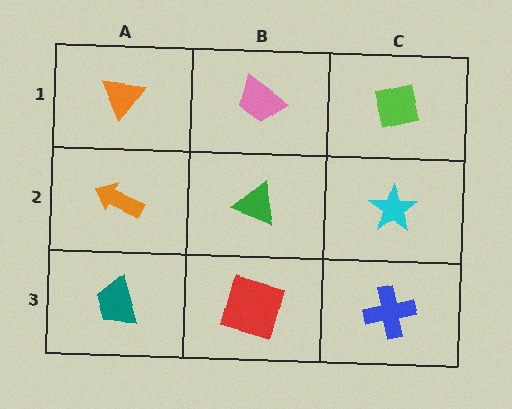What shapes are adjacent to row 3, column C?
A cyan star (row 2, column C), a red square (row 3, column B).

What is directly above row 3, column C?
A cyan star.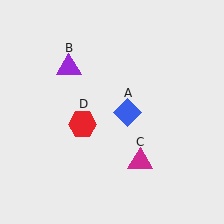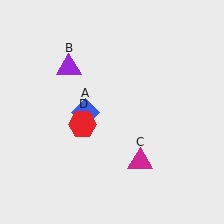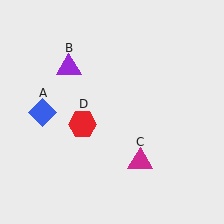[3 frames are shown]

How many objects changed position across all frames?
1 object changed position: blue diamond (object A).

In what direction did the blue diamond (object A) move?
The blue diamond (object A) moved left.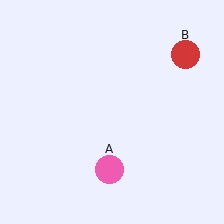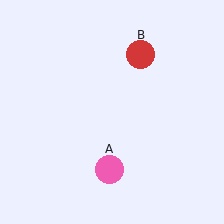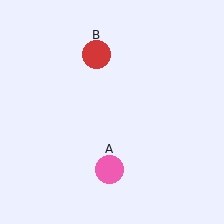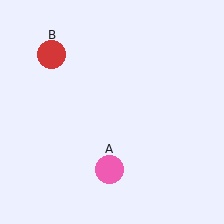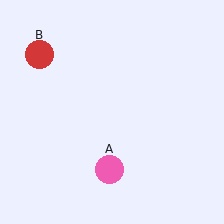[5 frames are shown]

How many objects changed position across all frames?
1 object changed position: red circle (object B).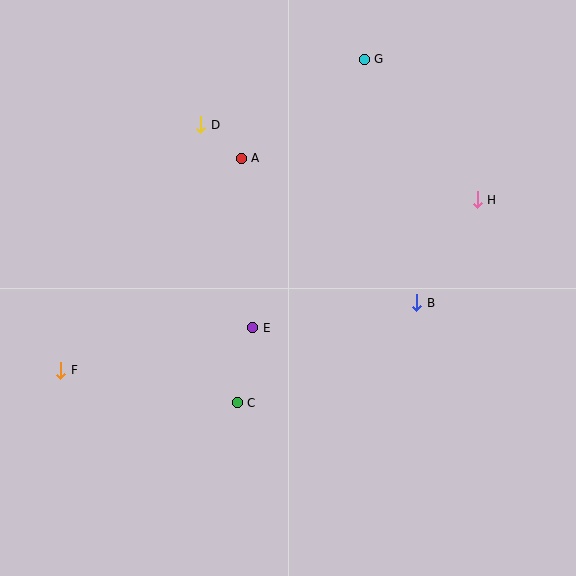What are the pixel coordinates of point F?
Point F is at (61, 370).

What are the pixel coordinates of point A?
Point A is at (241, 158).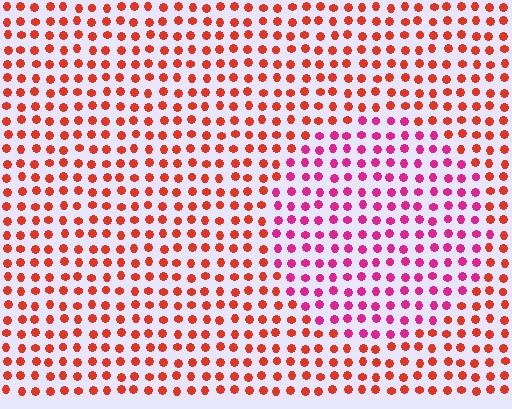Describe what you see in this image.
The image is filled with small red elements in a uniform arrangement. A circle-shaped region is visible where the elements are tinted to a slightly different hue, forming a subtle color boundary.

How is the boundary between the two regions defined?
The boundary is defined purely by a slight shift in hue (about 40 degrees). Spacing, size, and orientation are identical on both sides.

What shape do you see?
I see a circle.